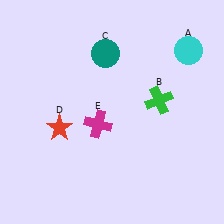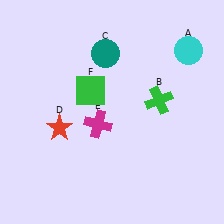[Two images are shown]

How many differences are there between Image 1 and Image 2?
There is 1 difference between the two images.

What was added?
A green square (F) was added in Image 2.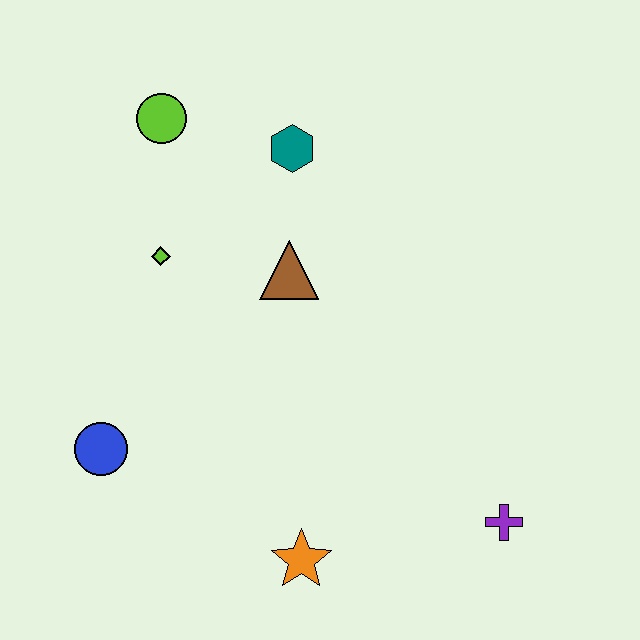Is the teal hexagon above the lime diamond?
Yes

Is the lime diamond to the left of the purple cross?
Yes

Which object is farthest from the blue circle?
The purple cross is farthest from the blue circle.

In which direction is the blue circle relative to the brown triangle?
The blue circle is to the left of the brown triangle.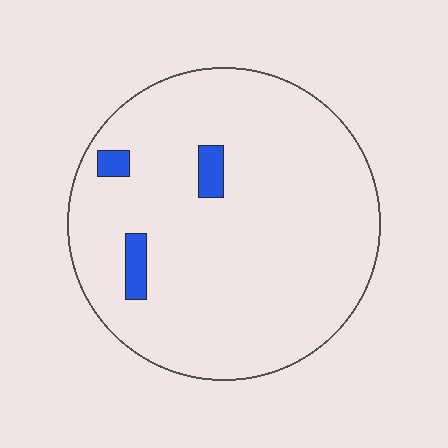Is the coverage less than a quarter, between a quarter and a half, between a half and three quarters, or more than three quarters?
Less than a quarter.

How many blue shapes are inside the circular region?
3.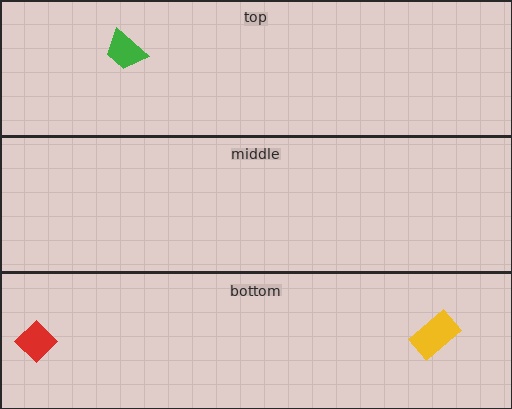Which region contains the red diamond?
The bottom region.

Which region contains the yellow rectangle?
The bottom region.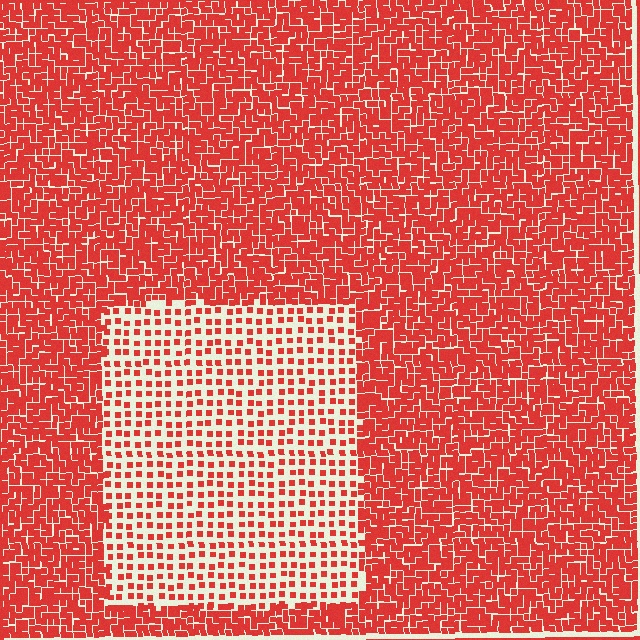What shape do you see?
I see a rectangle.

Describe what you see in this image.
The image contains small red elements arranged at two different densities. A rectangle-shaped region is visible where the elements are less densely packed than the surrounding area.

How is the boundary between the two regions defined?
The boundary is defined by a change in element density (approximately 2.6x ratio). All elements are the same color, size, and shape.